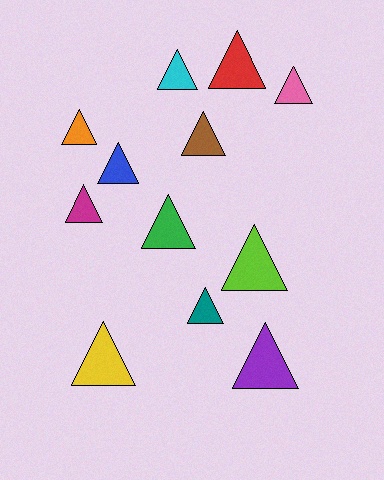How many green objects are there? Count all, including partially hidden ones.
There is 1 green object.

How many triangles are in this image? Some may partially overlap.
There are 12 triangles.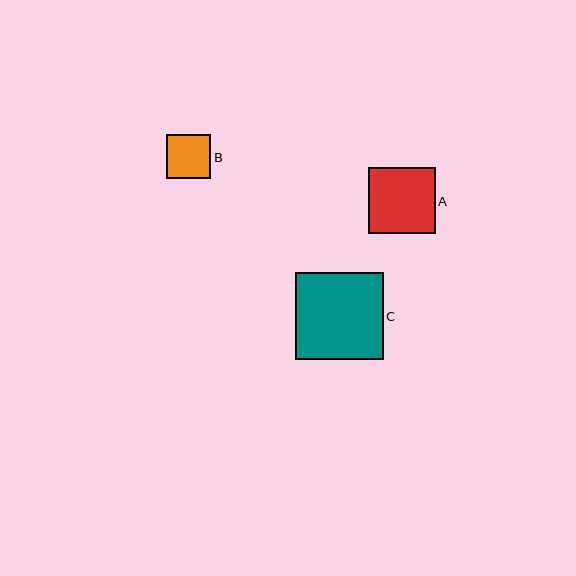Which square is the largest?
Square C is the largest with a size of approximately 87 pixels.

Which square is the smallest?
Square B is the smallest with a size of approximately 44 pixels.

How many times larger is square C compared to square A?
Square C is approximately 1.3 times the size of square A.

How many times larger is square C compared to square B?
Square C is approximately 2.0 times the size of square B.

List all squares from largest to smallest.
From largest to smallest: C, A, B.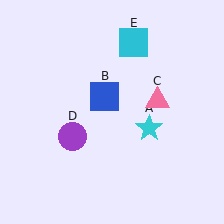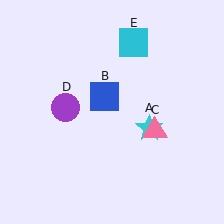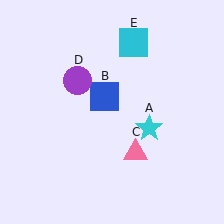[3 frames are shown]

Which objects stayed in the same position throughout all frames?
Cyan star (object A) and blue square (object B) and cyan square (object E) remained stationary.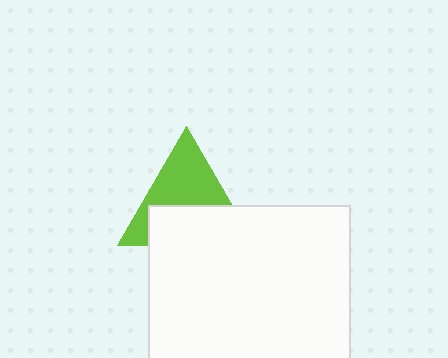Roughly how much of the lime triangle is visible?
About half of it is visible (roughly 53%).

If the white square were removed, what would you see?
You would see the complete lime triangle.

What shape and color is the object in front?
The object in front is a white square.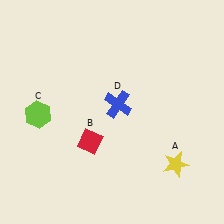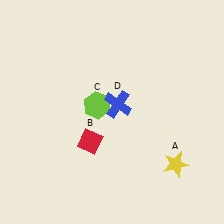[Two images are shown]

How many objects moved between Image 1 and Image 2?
1 object moved between the two images.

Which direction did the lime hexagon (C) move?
The lime hexagon (C) moved right.